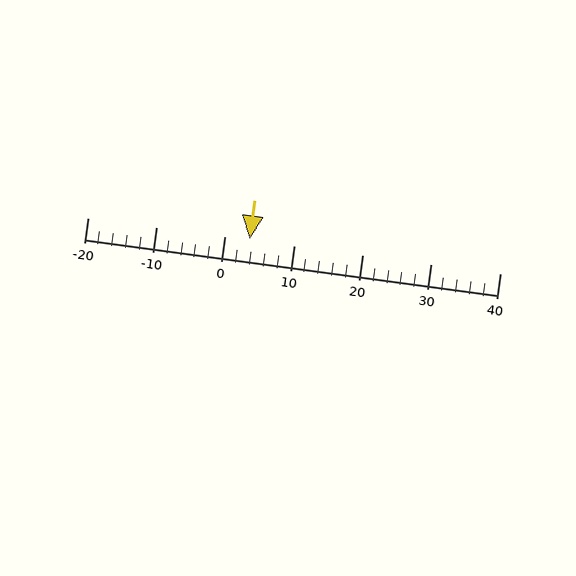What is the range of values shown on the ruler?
The ruler shows values from -20 to 40.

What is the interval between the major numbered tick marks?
The major tick marks are spaced 10 units apart.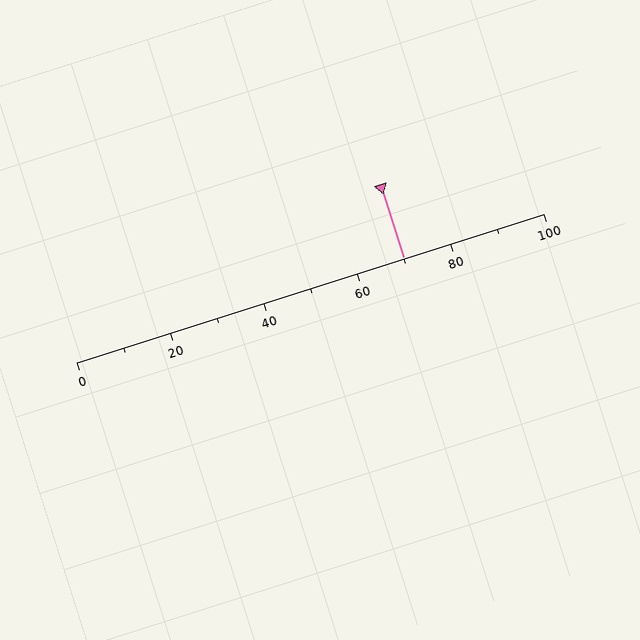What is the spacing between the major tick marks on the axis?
The major ticks are spaced 20 apart.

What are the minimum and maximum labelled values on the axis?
The axis runs from 0 to 100.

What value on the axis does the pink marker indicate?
The marker indicates approximately 70.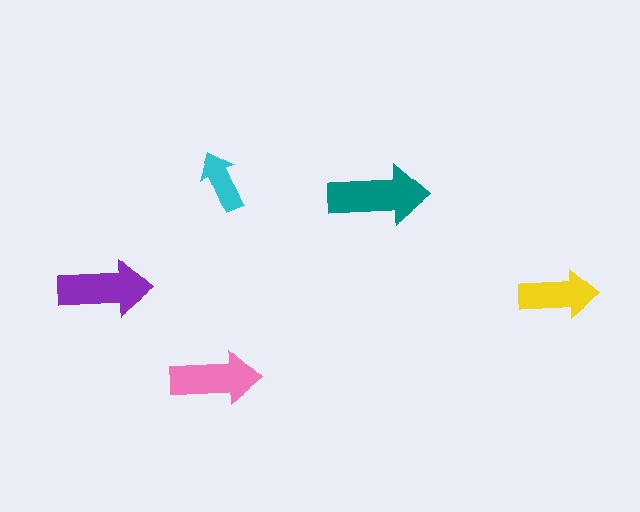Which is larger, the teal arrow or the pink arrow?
The teal one.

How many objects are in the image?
There are 5 objects in the image.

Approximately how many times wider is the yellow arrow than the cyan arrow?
About 1.5 times wider.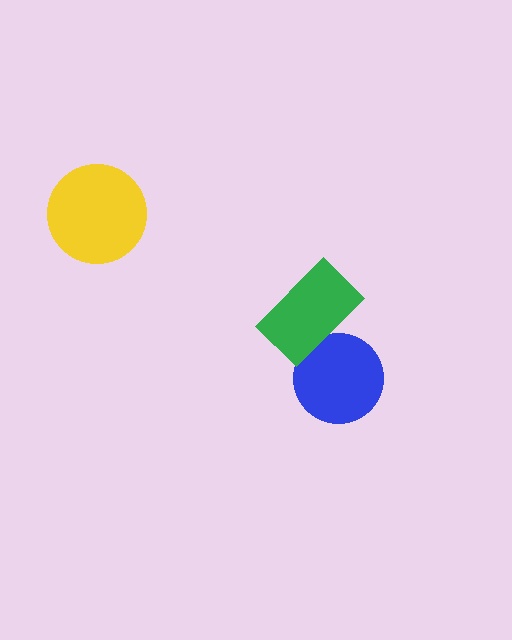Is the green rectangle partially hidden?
No, no other shape covers it.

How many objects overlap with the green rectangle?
1 object overlaps with the green rectangle.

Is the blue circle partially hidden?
Yes, it is partially covered by another shape.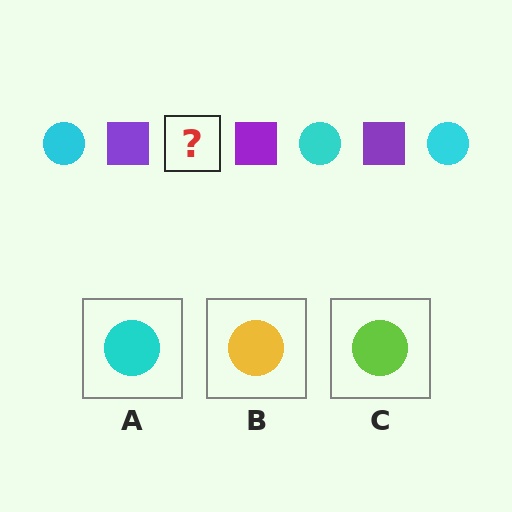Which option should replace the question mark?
Option A.